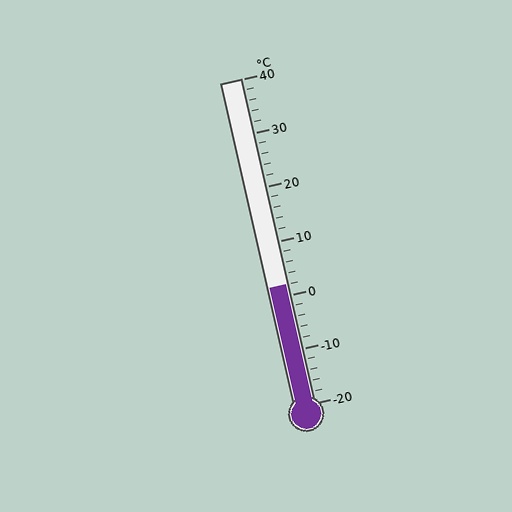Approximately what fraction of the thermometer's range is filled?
The thermometer is filled to approximately 35% of its range.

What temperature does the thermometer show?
The thermometer shows approximately 2°C.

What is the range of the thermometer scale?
The thermometer scale ranges from -20°C to 40°C.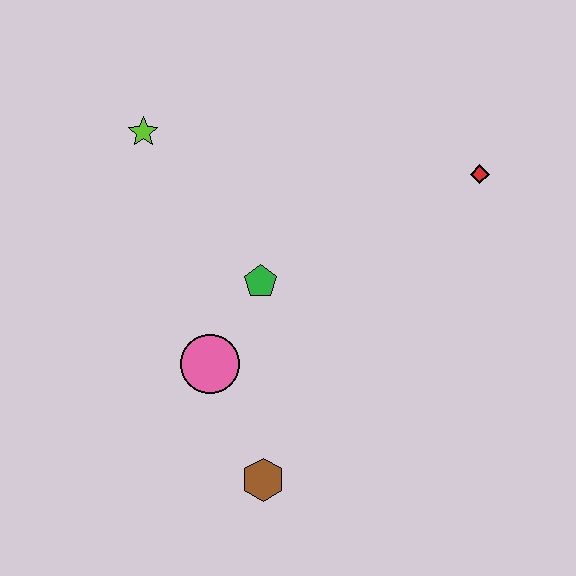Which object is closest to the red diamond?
The green pentagon is closest to the red diamond.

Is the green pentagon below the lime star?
Yes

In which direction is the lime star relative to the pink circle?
The lime star is above the pink circle.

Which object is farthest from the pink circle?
The red diamond is farthest from the pink circle.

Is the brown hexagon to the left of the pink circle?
No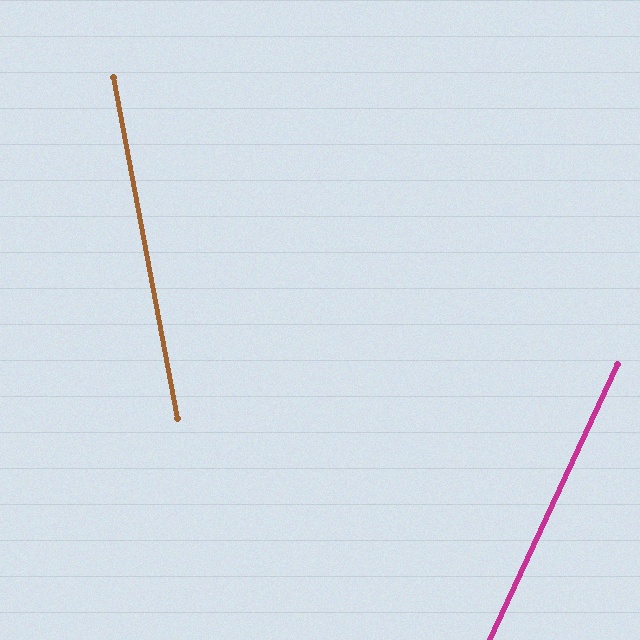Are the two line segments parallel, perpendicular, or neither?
Neither parallel nor perpendicular — they differ by about 35°.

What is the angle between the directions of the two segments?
Approximately 35 degrees.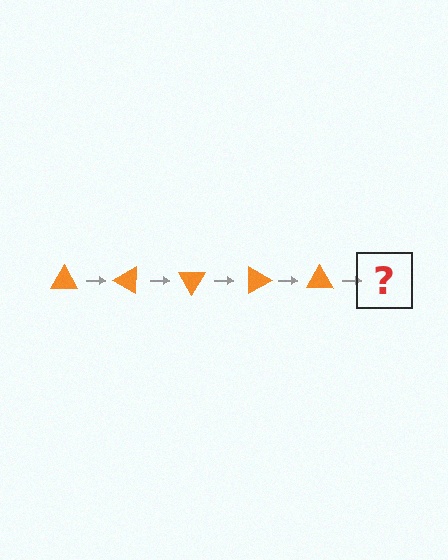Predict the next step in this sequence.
The next step is an orange triangle rotated 150 degrees.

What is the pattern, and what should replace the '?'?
The pattern is that the triangle rotates 30 degrees each step. The '?' should be an orange triangle rotated 150 degrees.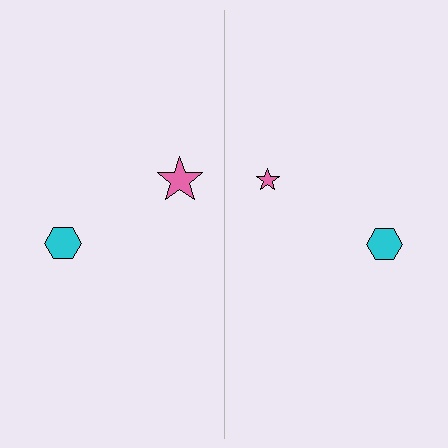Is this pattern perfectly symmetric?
No, the pattern is not perfectly symmetric. The pink star on the right side has a different size than its mirror counterpart.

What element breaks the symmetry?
The pink star on the right side has a different size than its mirror counterpart.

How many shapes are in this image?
There are 4 shapes in this image.